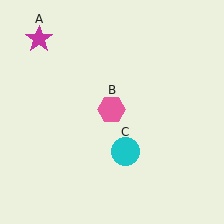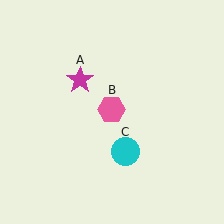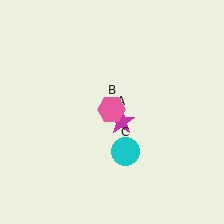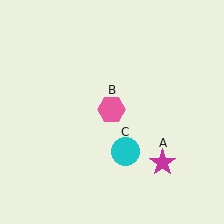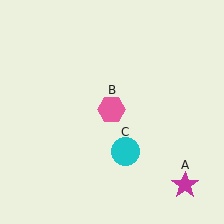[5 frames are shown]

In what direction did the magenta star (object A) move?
The magenta star (object A) moved down and to the right.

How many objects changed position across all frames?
1 object changed position: magenta star (object A).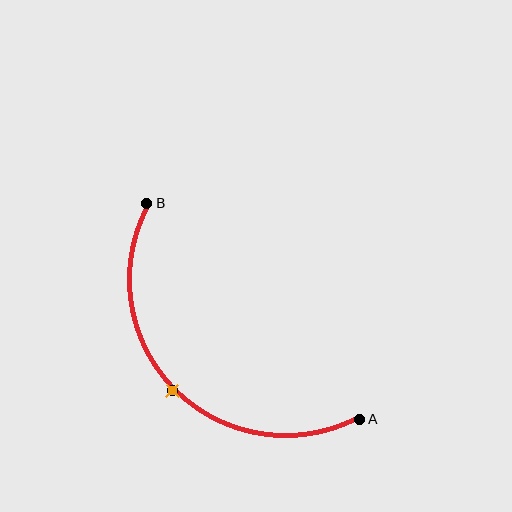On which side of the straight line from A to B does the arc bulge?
The arc bulges below and to the left of the straight line connecting A and B.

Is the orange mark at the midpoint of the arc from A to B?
Yes. The orange mark lies on the arc at equal arc-length from both A and B — it is the arc midpoint.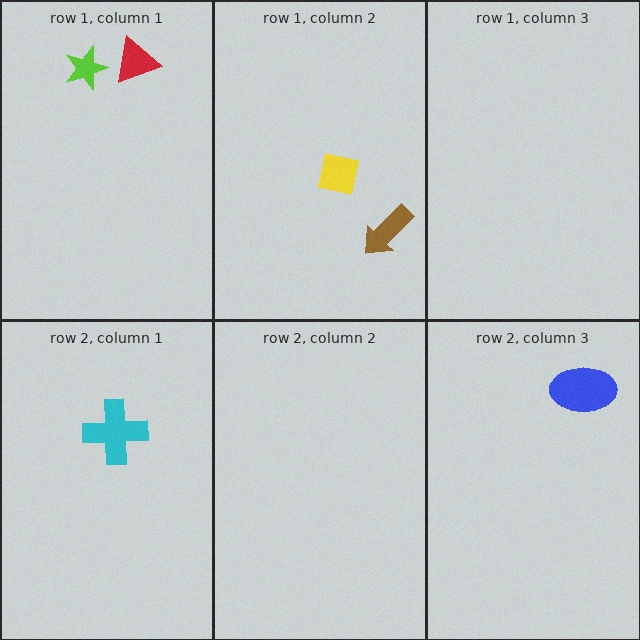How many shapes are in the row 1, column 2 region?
2.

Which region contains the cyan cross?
The row 2, column 1 region.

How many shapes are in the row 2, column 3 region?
1.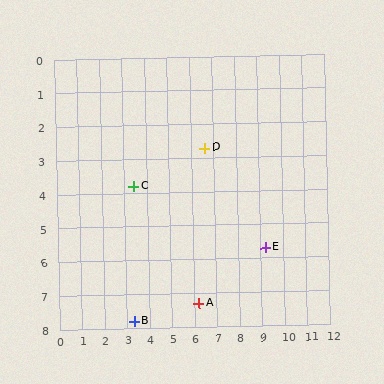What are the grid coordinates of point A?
Point A is at approximately (6.2, 7.3).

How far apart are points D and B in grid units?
Points D and B are about 6.1 grid units apart.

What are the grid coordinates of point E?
Point E is at approximately (9.2, 5.7).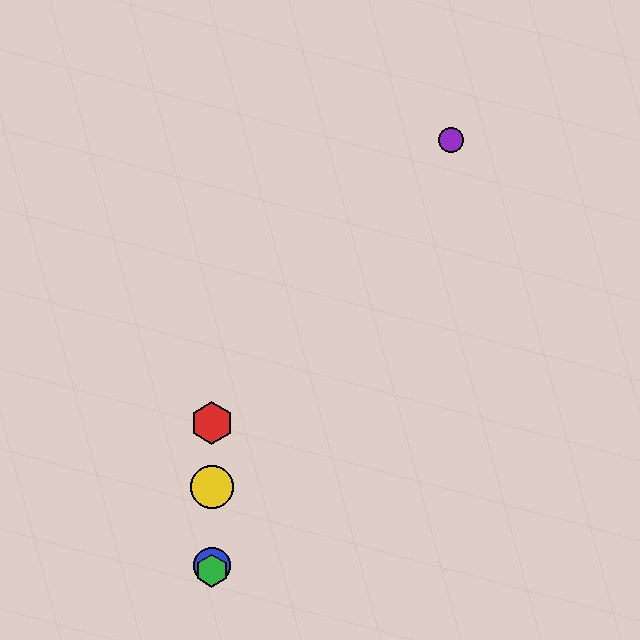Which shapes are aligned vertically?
The red hexagon, the blue circle, the green hexagon, the yellow circle are aligned vertically.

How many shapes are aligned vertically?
4 shapes (the red hexagon, the blue circle, the green hexagon, the yellow circle) are aligned vertically.